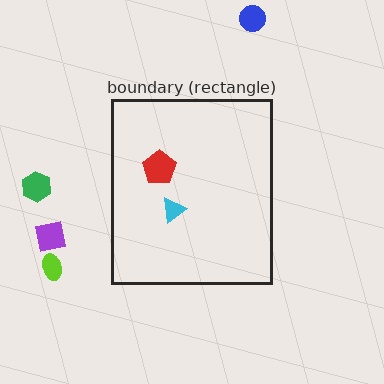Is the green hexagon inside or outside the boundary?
Outside.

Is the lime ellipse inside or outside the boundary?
Outside.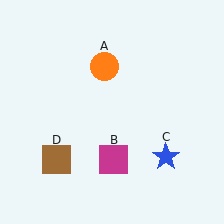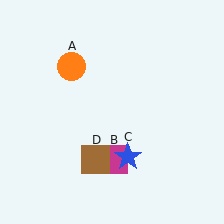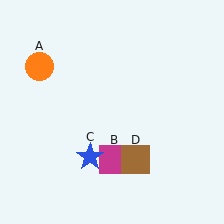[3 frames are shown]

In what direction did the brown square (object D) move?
The brown square (object D) moved right.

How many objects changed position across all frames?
3 objects changed position: orange circle (object A), blue star (object C), brown square (object D).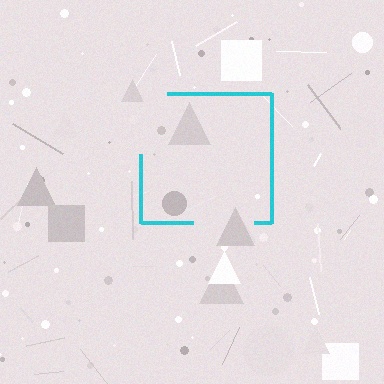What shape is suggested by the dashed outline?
The dashed outline suggests a square.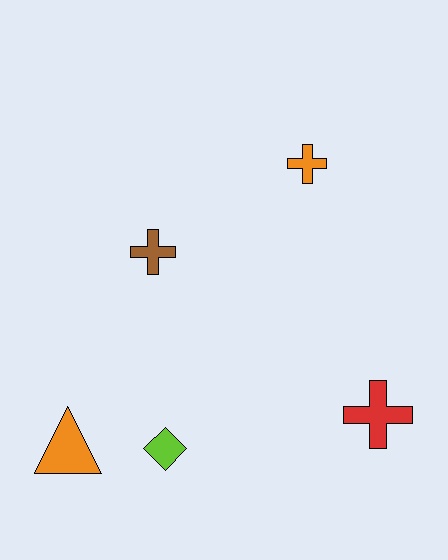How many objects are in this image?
There are 5 objects.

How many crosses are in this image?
There are 3 crosses.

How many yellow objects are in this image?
There are no yellow objects.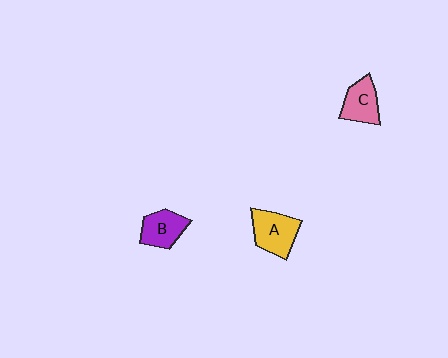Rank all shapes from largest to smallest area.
From largest to smallest: A (yellow), C (pink), B (purple).